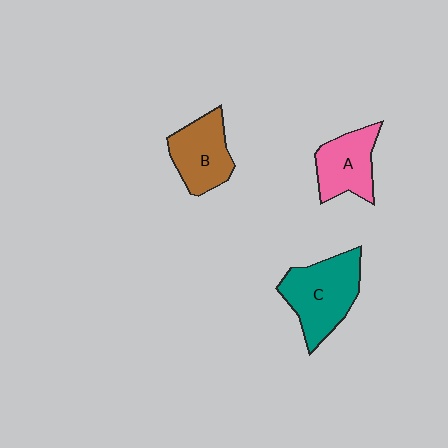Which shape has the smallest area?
Shape A (pink).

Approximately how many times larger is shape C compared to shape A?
Approximately 1.4 times.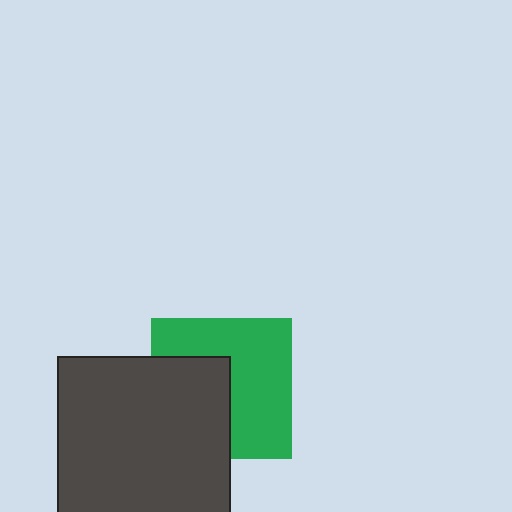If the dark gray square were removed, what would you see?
You would see the complete green square.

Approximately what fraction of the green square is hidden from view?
Roughly 42% of the green square is hidden behind the dark gray square.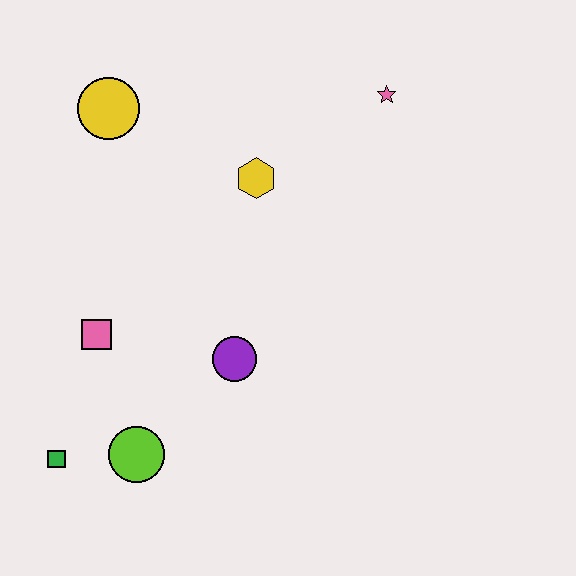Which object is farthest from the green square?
The pink star is farthest from the green square.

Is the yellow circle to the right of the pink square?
Yes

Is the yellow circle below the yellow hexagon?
No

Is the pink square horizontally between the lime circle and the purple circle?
No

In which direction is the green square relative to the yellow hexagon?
The green square is below the yellow hexagon.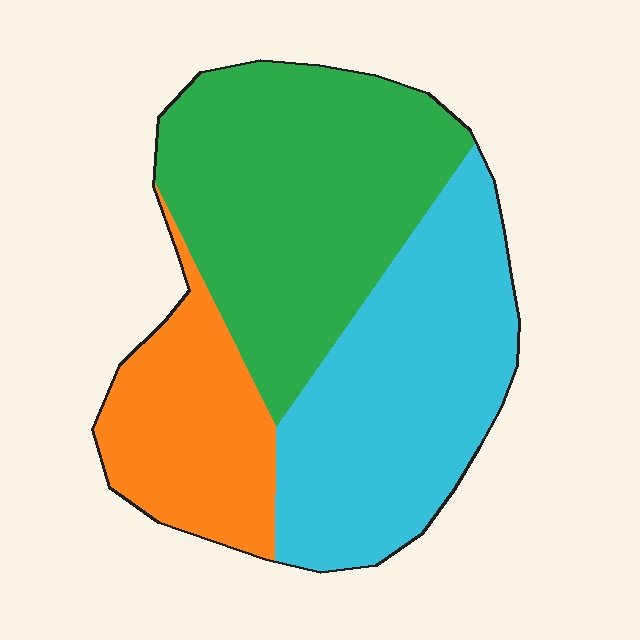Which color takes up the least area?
Orange, at roughly 20%.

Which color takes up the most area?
Green, at roughly 40%.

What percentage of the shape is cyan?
Cyan covers about 35% of the shape.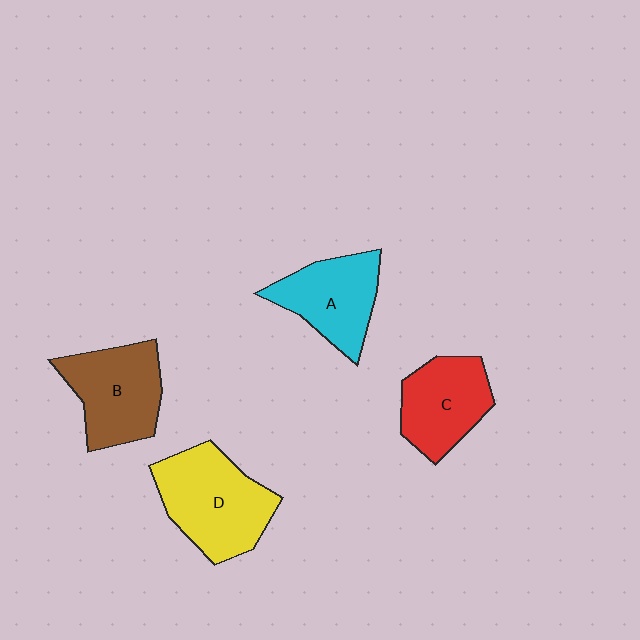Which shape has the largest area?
Shape D (yellow).